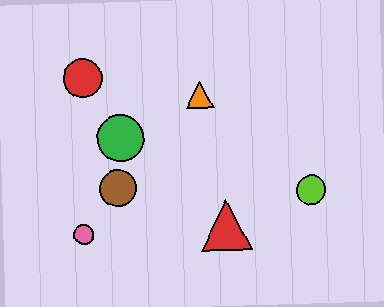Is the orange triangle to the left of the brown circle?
No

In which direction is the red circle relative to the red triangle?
The red circle is above the red triangle.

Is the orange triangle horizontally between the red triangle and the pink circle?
Yes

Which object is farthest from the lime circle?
The red circle is farthest from the lime circle.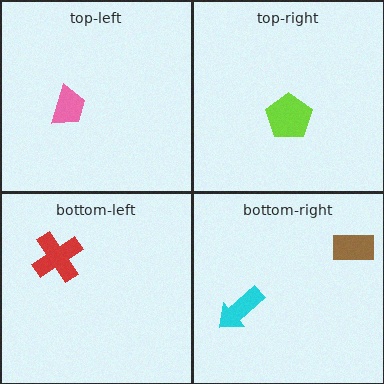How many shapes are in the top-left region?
1.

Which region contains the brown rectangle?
The bottom-right region.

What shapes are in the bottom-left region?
The red cross.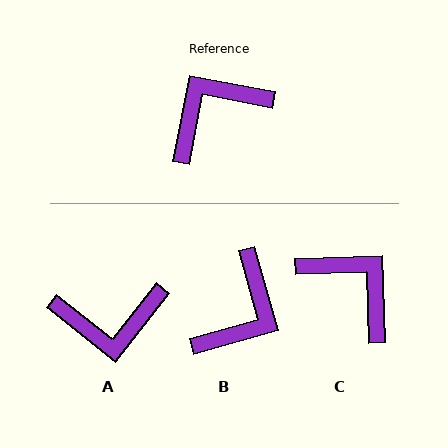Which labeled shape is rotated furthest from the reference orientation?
B, about 153 degrees away.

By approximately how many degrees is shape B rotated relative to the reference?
Approximately 153 degrees clockwise.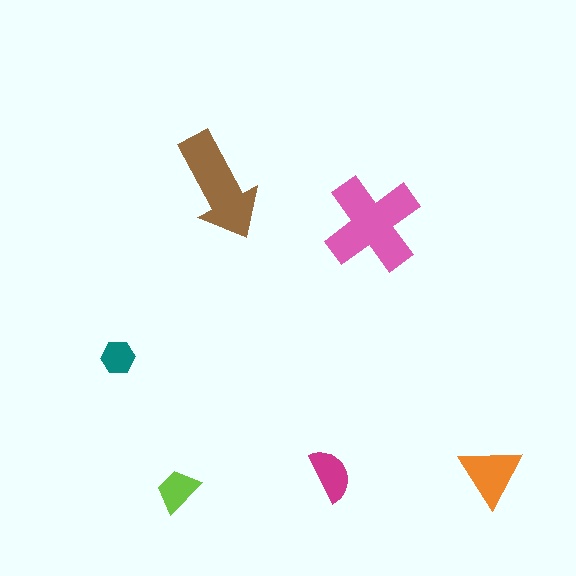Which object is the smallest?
The teal hexagon.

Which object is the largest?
The pink cross.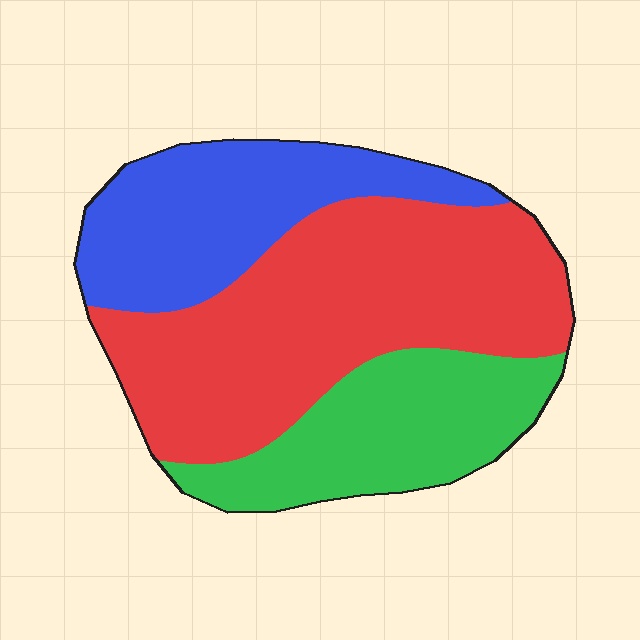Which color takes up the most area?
Red, at roughly 50%.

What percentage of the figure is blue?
Blue takes up between a quarter and a half of the figure.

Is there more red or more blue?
Red.